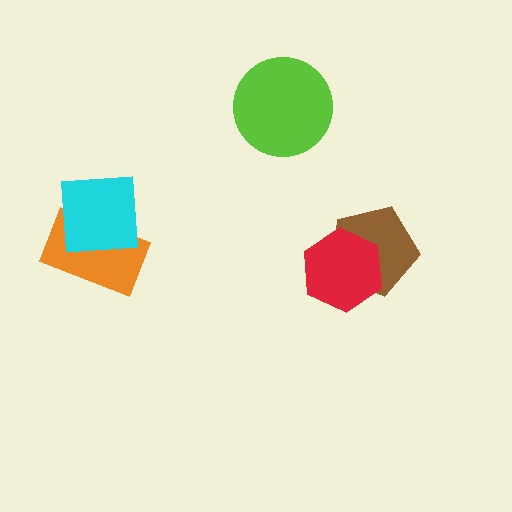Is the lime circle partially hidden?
No, no other shape covers it.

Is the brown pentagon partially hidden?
Yes, it is partially covered by another shape.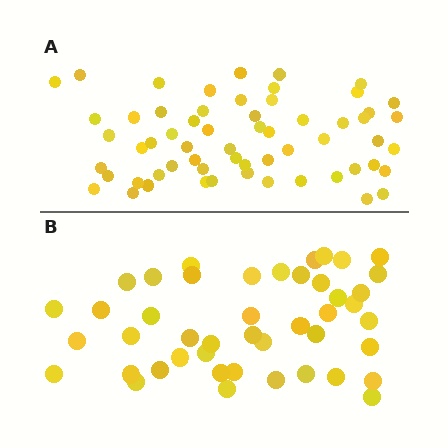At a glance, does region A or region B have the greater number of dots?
Region A (the top region) has more dots.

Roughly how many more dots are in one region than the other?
Region A has approximately 15 more dots than region B.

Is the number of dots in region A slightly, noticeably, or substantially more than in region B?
Region A has noticeably more, but not dramatically so. The ratio is roughly 1.3 to 1.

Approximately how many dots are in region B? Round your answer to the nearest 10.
About 40 dots. (The exact count is 45, which rounds to 40.)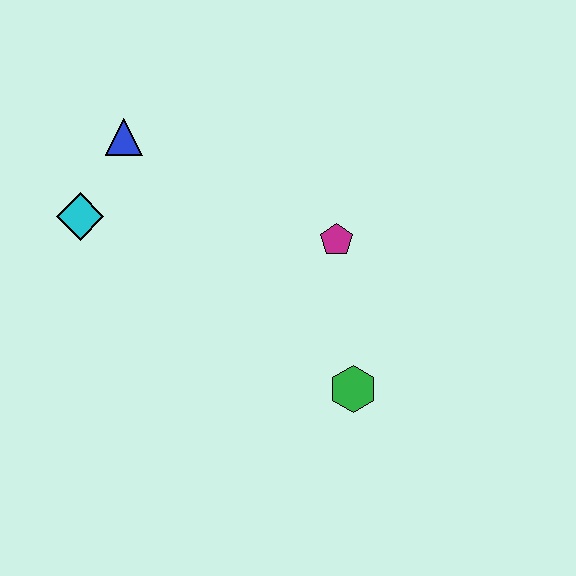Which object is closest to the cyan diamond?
The blue triangle is closest to the cyan diamond.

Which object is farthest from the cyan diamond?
The green hexagon is farthest from the cyan diamond.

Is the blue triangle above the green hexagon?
Yes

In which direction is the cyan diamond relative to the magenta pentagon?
The cyan diamond is to the left of the magenta pentagon.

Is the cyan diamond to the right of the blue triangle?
No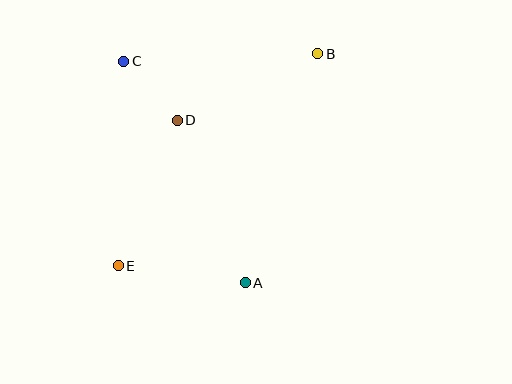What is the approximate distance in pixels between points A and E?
The distance between A and E is approximately 128 pixels.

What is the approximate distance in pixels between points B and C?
The distance between B and C is approximately 194 pixels.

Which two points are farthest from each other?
Points B and E are farthest from each other.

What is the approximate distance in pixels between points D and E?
The distance between D and E is approximately 157 pixels.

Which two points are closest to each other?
Points C and D are closest to each other.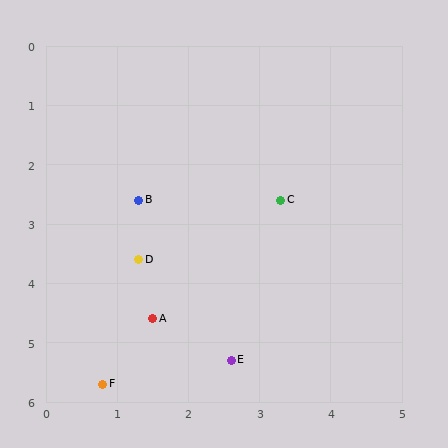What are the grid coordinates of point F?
Point F is at approximately (0.8, 5.7).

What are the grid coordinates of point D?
Point D is at approximately (1.3, 3.6).